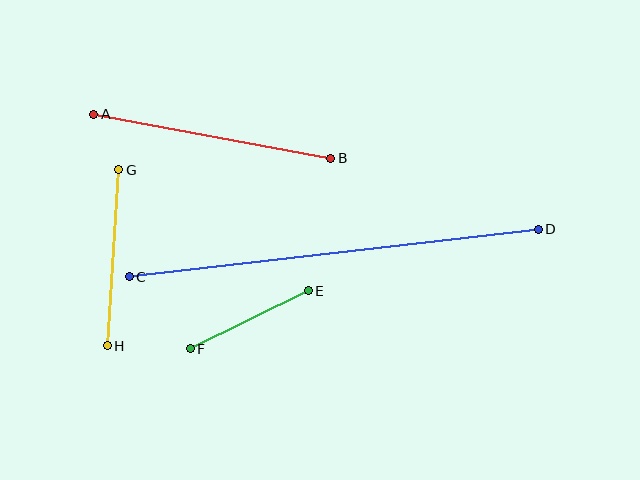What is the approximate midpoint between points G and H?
The midpoint is at approximately (113, 258) pixels.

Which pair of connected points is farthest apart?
Points C and D are farthest apart.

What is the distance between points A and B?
The distance is approximately 241 pixels.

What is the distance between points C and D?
The distance is approximately 412 pixels.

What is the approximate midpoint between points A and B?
The midpoint is at approximately (212, 136) pixels.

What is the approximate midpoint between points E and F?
The midpoint is at approximately (249, 320) pixels.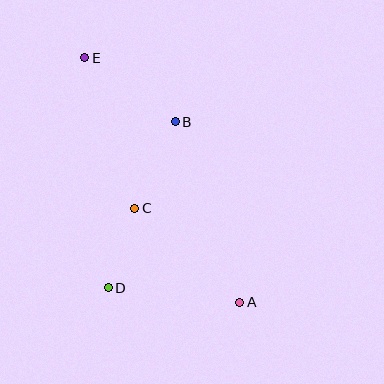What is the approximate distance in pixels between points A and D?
The distance between A and D is approximately 132 pixels.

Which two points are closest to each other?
Points C and D are closest to each other.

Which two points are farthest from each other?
Points A and E are farthest from each other.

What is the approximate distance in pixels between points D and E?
The distance between D and E is approximately 231 pixels.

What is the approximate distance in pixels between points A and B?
The distance between A and B is approximately 192 pixels.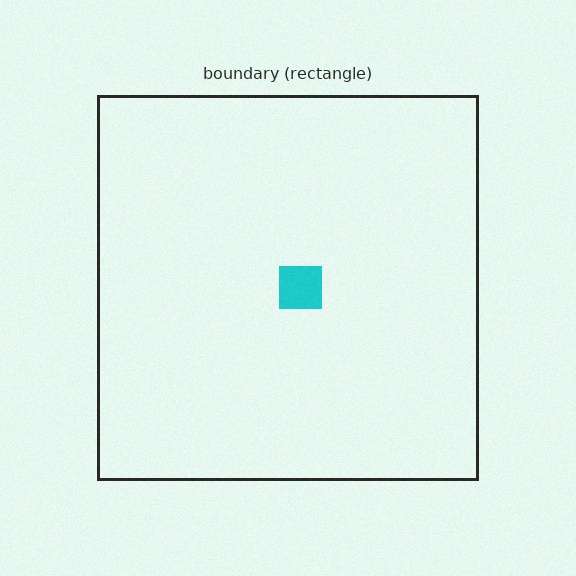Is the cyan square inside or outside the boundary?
Inside.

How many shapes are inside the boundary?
1 inside, 0 outside.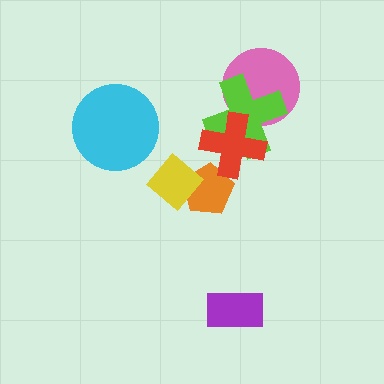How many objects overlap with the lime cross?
2 objects overlap with the lime cross.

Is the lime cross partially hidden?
Yes, it is partially covered by another shape.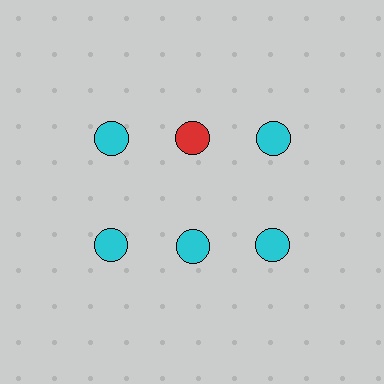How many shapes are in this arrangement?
There are 6 shapes arranged in a grid pattern.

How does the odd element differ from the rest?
It has a different color: red instead of cyan.